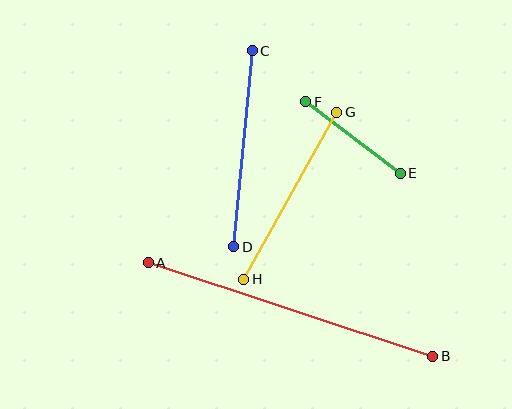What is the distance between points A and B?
The distance is approximately 299 pixels.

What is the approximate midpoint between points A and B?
The midpoint is at approximately (291, 309) pixels.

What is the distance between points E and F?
The distance is approximately 119 pixels.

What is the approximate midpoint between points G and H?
The midpoint is at approximately (290, 196) pixels.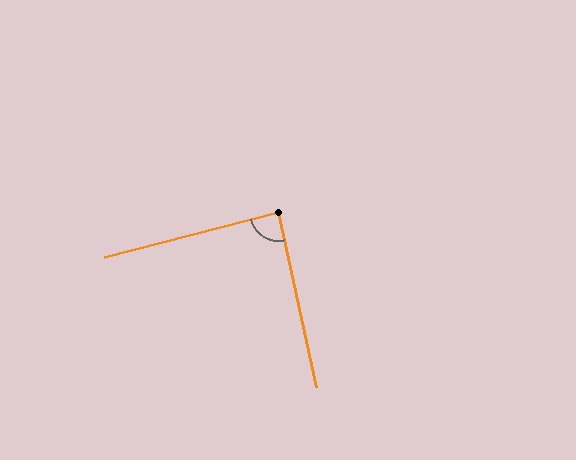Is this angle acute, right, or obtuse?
It is approximately a right angle.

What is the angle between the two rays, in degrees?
Approximately 88 degrees.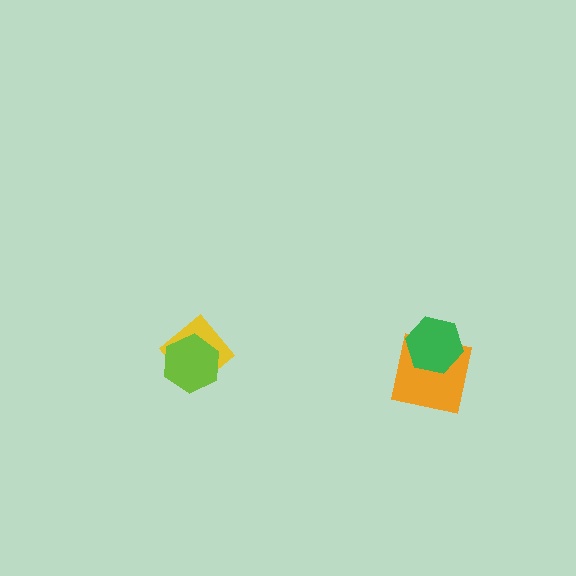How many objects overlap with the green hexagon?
1 object overlaps with the green hexagon.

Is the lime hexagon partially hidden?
No, no other shape covers it.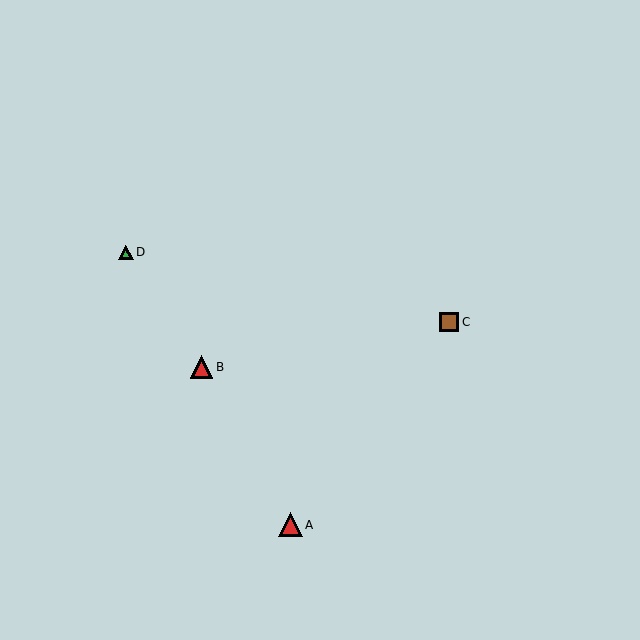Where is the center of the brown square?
The center of the brown square is at (449, 322).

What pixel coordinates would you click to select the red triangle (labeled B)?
Click at (202, 367) to select the red triangle B.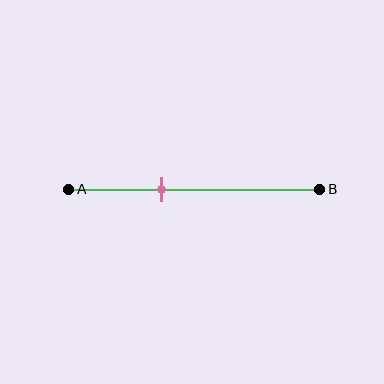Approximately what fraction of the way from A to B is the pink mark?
The pink mark is approximately 35% of the way from A to B.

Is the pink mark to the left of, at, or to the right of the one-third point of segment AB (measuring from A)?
The pink mark is to the right of the one-third point of segment AB.